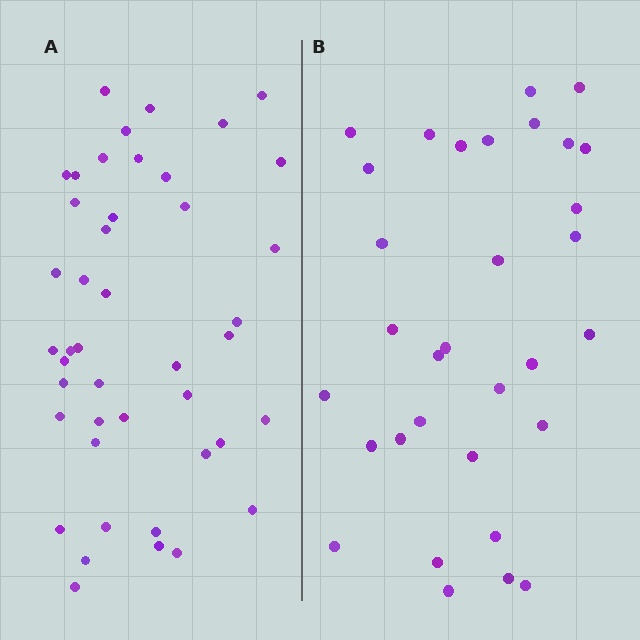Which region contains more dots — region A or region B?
Region A (the left region) has more dots.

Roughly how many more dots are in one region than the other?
Region A has roughly 12 or so more dots than region B.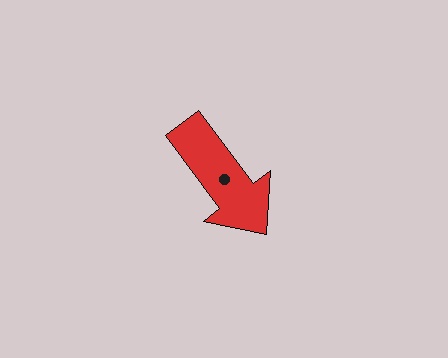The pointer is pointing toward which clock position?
Roughly 5 o'clock.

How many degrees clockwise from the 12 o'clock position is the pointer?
Approximately 143 degrees.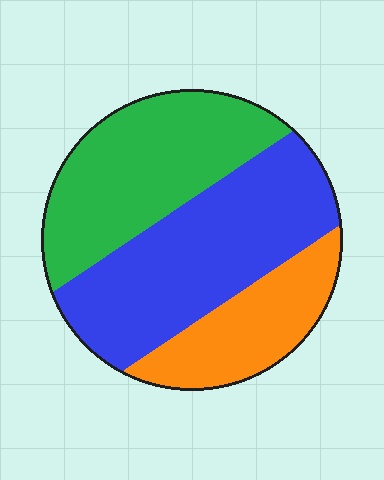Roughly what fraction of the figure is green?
Green takes up about three eighths (3/8) of the figure.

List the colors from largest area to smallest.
From largest to smallest: blue, green, orange.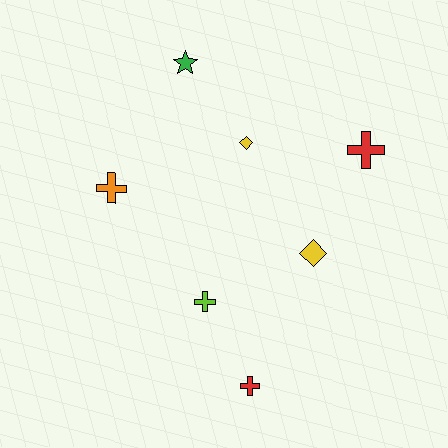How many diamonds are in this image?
There are 2 diamonds.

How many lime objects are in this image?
There is 1 lime object.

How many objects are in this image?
There are 7 objects.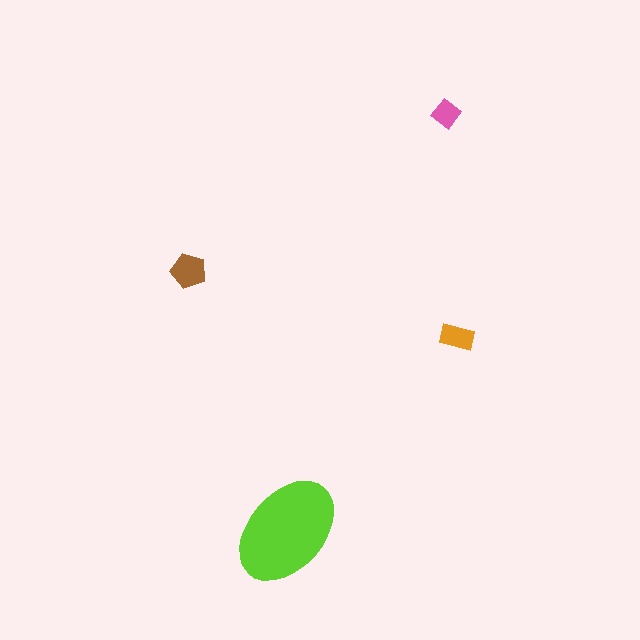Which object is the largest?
The lime ellipse.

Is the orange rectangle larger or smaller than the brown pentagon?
Smaller.